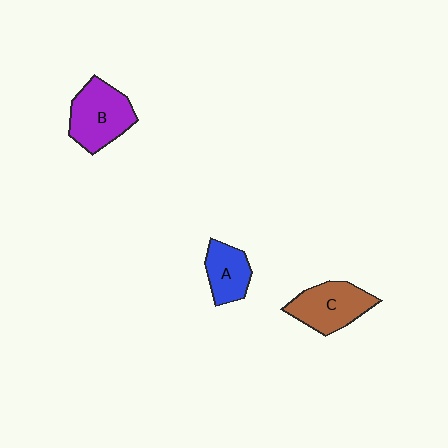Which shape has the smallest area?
Shape A (blue).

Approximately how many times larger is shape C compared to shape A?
Approximately 1.4 times.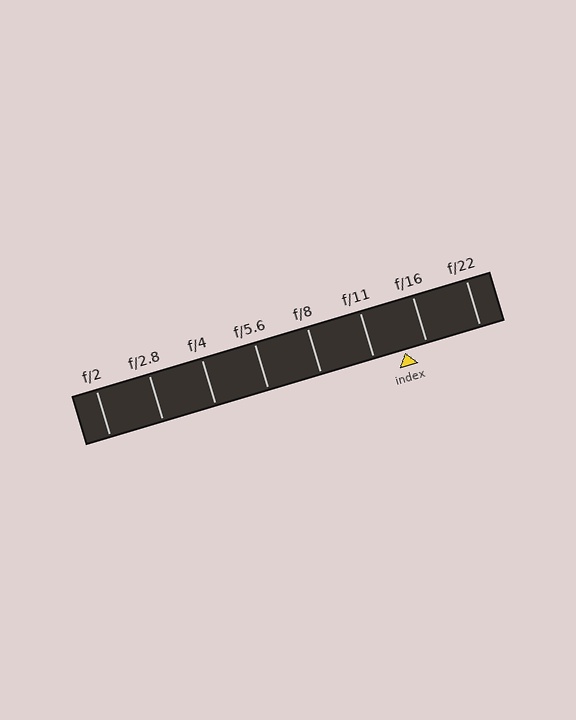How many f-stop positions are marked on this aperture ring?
There are 8 f-stop positions marked.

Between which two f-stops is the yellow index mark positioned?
The index mark is between f/11 and f/16.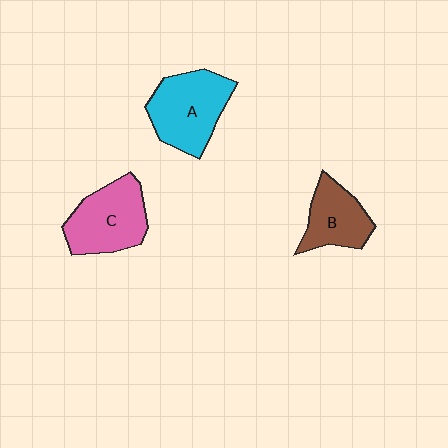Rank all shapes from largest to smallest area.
From largest to smallest: A (cyan), C (pink), B (brown).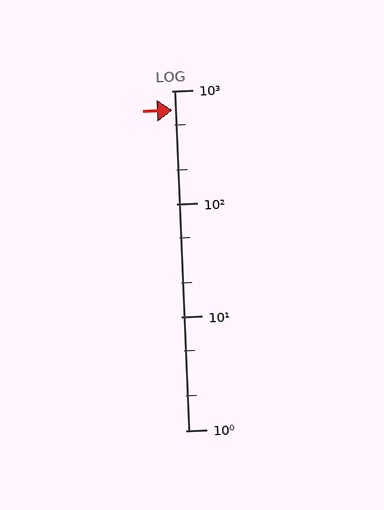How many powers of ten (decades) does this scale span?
The scale spans 3 decades, from 1 to 1000.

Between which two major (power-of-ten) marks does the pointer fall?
The pointer is between 100 and 1000.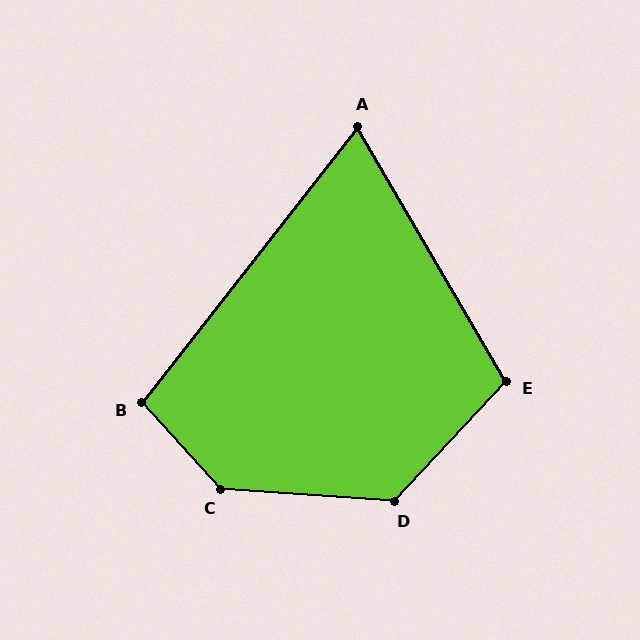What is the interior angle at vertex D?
Approximately 129 degrees (obtuse).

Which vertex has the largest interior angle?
C, at approximately 136 degrees.